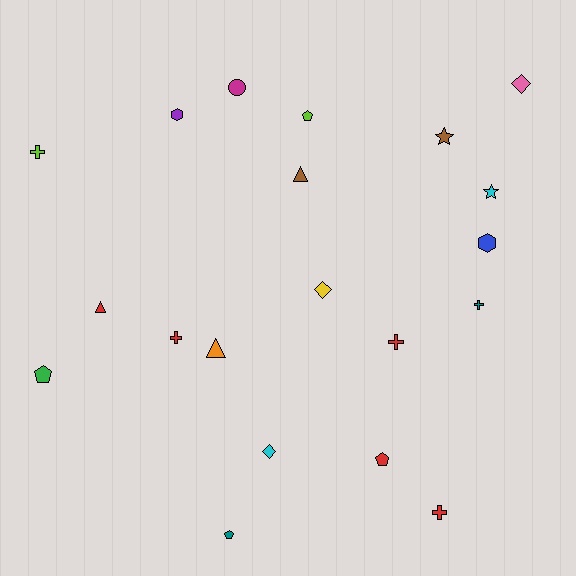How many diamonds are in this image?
There are 3 diamonds.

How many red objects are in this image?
There are 5 red objects.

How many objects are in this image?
There are 20 objects.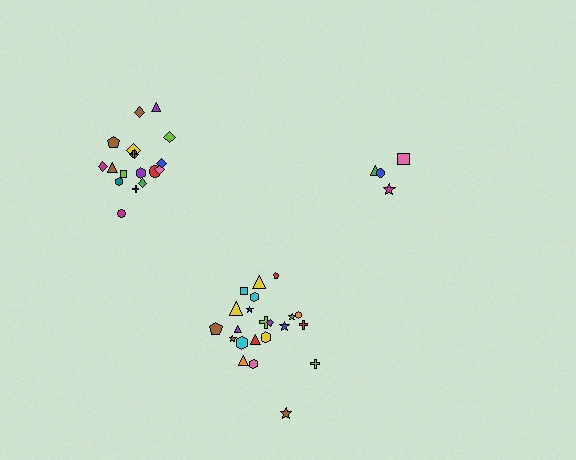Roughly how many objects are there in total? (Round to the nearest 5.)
Roughly 45 objects in total.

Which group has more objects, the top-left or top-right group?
The top-left group.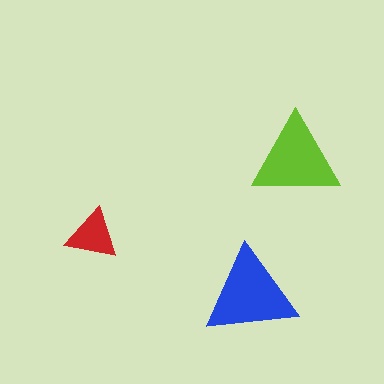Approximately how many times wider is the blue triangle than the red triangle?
About 2 times wider.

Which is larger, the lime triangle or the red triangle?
The lime one.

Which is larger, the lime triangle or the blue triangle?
The blue one.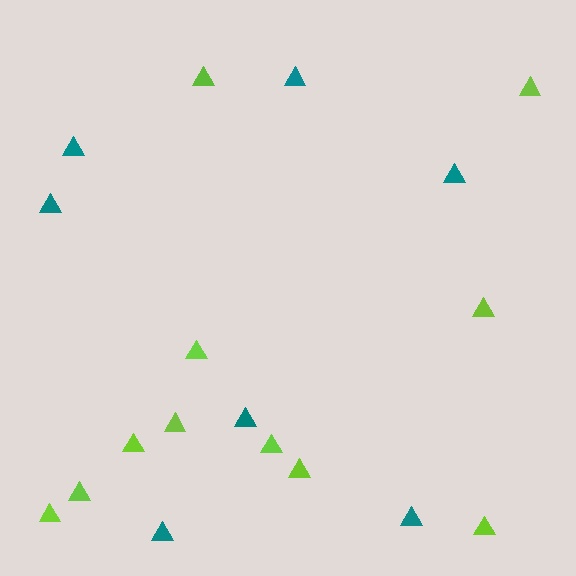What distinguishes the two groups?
There are 2 groups: one group of lime triangles (11) and one group of teal triangles (7).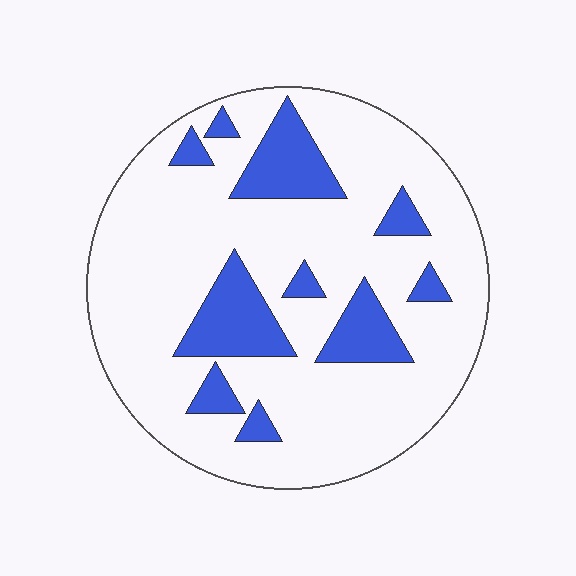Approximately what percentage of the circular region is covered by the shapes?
Approximately 20%.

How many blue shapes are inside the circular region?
10.